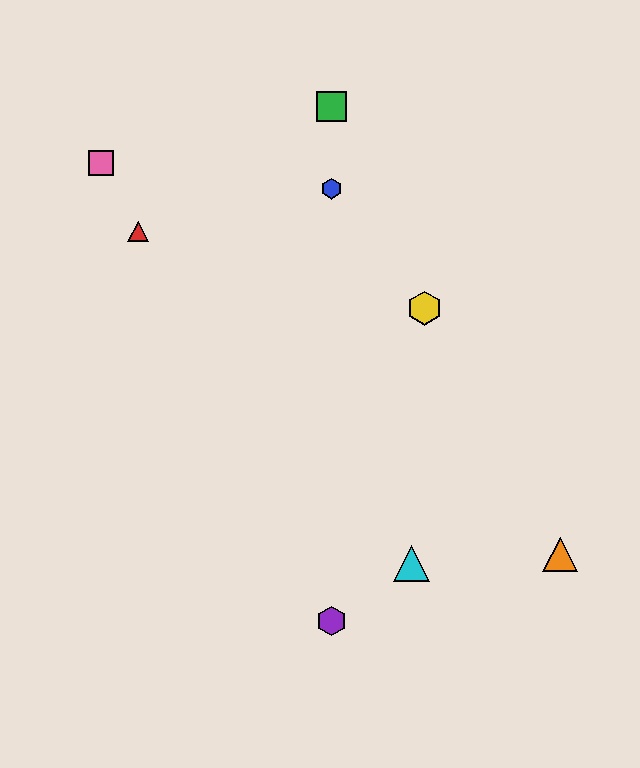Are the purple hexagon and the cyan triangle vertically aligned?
No, the purple hexagon is at x≈331 and the cyan triangle is at x≈412.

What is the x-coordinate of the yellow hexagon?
The yellow hexagon is at x≈425.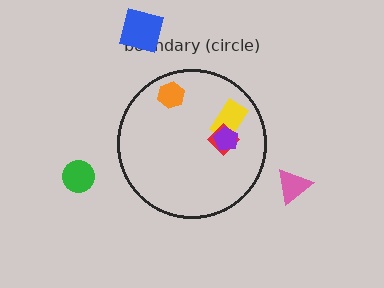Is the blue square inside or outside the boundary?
Outside.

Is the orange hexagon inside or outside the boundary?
Inside.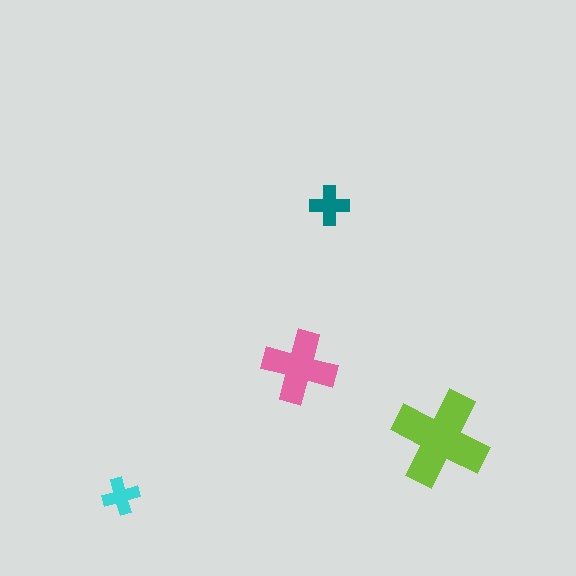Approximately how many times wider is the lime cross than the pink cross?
About 1.5 times wider.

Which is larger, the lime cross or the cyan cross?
The lime one.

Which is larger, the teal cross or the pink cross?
The pink one.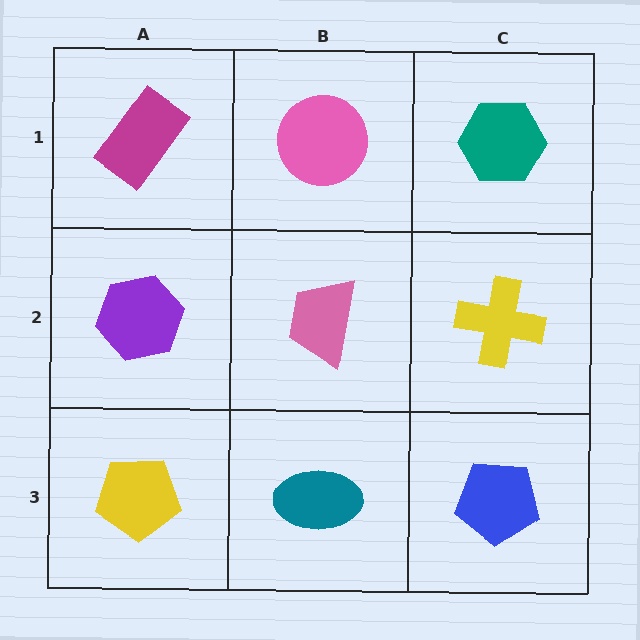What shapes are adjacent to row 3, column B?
A pink trapezoid (row 2, column B), a yellow pentagon (row 3, column A), a blue pentagon (row 3, column C).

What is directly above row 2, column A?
A magenta rectangle.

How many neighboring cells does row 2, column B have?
4.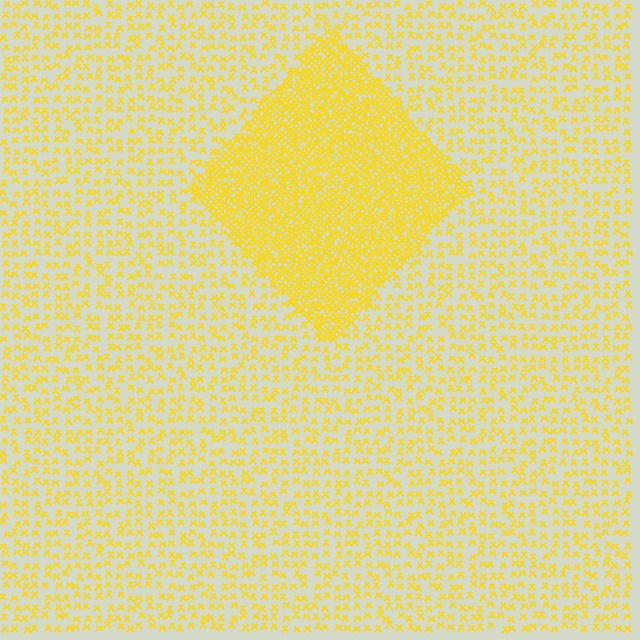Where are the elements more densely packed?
The elements are more densely packed inside the diamond boundary.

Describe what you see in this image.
The image contains small yellow elements arranged at two different densities. A diamond-shaped region is visible where the elements are more densely packed than the surrounding area.